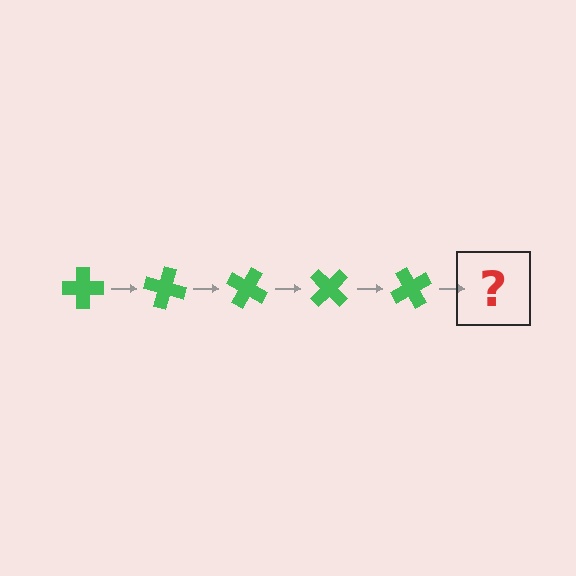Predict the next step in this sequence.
The next step is a green cross rotated 75 degrees.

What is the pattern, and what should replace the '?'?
The pattern is that the cross rotates 15 degrees each step. The '?' should be a green cross rotated 75 degrees.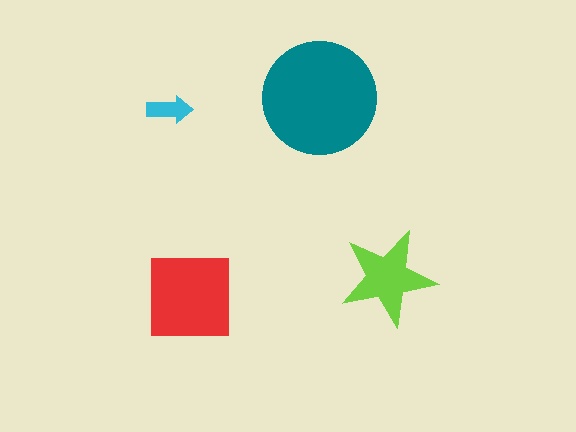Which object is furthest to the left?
The cyan arrow is leftmost.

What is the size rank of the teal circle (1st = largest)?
1st.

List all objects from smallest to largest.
The cyan arrow, the lime star, the red square, the teal circle.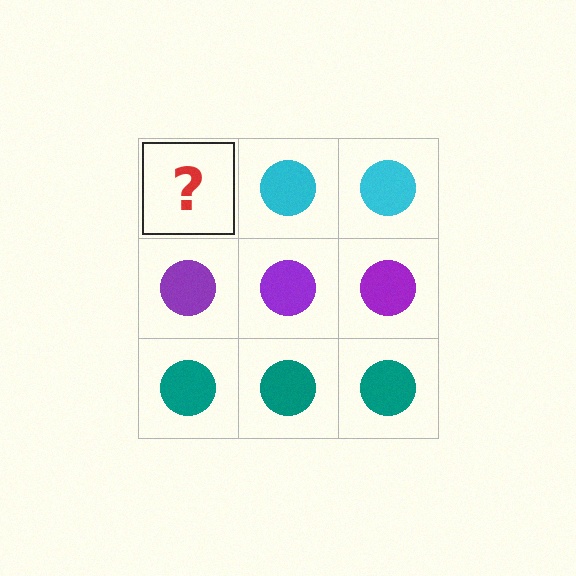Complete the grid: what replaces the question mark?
The question mark should be replaced with a cyan circle.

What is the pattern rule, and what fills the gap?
The rule is that each row has a consistent color. The gap should be filled with a cyan circle.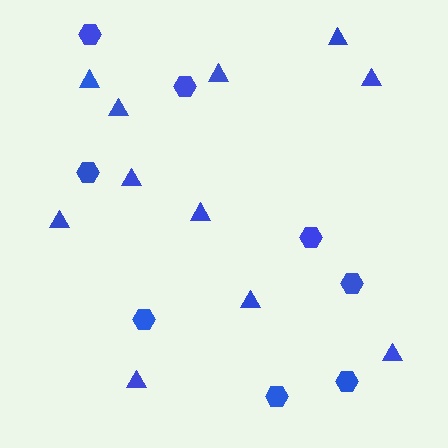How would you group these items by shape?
There are 2 groups: one group of triangles (11) and one group of hexagons (8).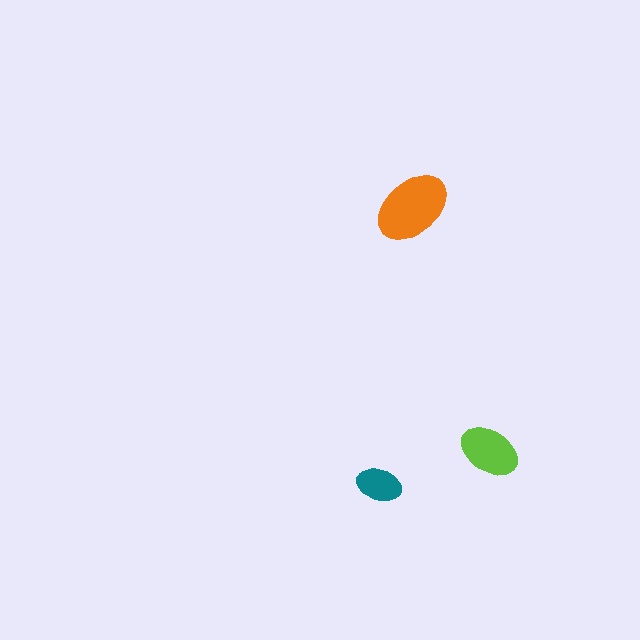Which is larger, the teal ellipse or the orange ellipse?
The orange one.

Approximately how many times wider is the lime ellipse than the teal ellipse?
About 1.5 times wider.